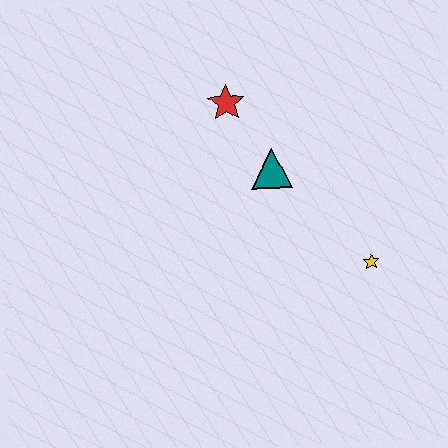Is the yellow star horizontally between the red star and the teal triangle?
No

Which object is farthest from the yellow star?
The red star is farthest from the yellow star.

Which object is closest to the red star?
The teal triangle is closest to the red star.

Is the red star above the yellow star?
Yes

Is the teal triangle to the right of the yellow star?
No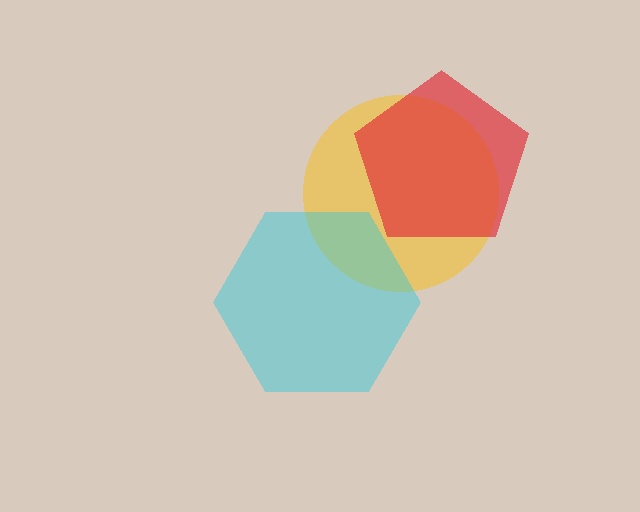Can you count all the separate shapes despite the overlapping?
Yes, there are 3 separate shapes.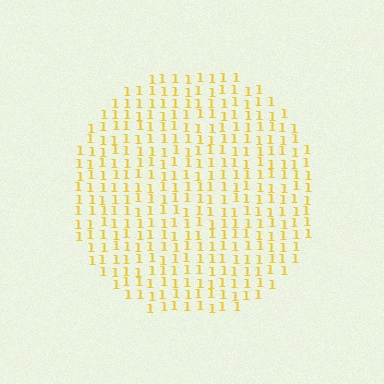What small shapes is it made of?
It is made of small digit 1's.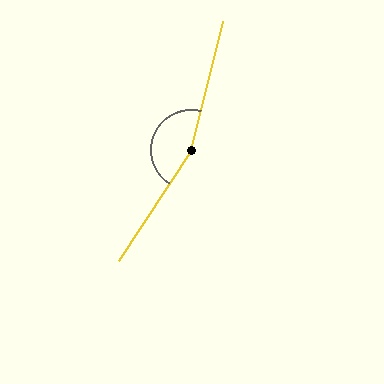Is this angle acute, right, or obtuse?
It is obtuse.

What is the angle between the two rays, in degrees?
Approximately 161 degrees.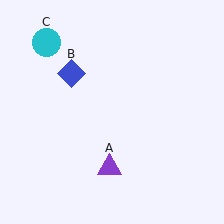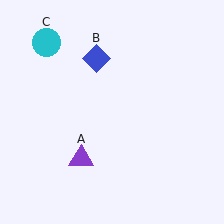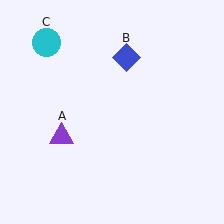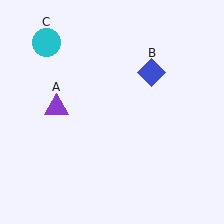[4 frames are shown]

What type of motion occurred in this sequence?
The purple triangle (object A), blue diamond (object B) rotated clockwise around the center of the scene.